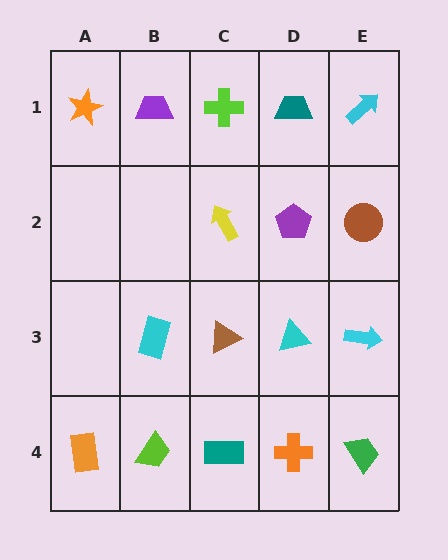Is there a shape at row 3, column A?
No, that cell is empty.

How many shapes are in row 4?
5 shapes.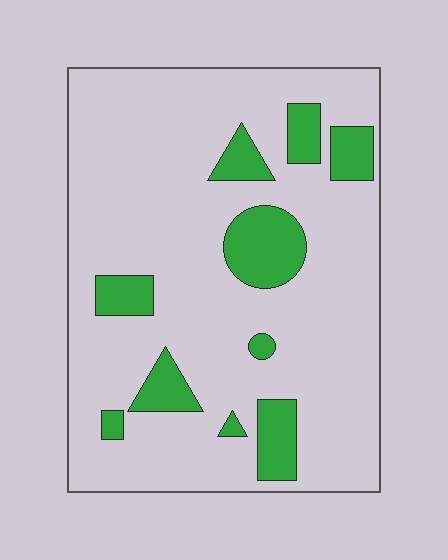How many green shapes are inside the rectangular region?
10.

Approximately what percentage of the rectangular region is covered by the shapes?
Approximately 15%.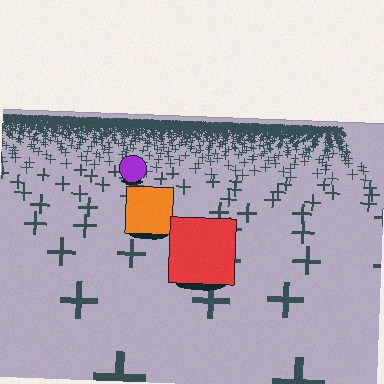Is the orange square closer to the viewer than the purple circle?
Yes. The orange square is closer — you can tell from the texture gradient: the ground texture is coarser near it.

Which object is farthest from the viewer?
The purple circle is farthest from the viewer. It appears smaller and the ground texture around it is denser.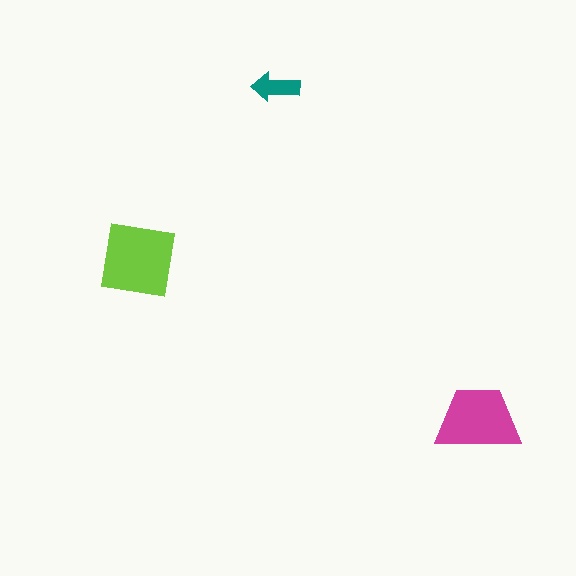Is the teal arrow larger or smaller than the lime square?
Smaller.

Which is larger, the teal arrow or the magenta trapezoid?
The magenta trapezoid.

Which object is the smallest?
The teal arrow.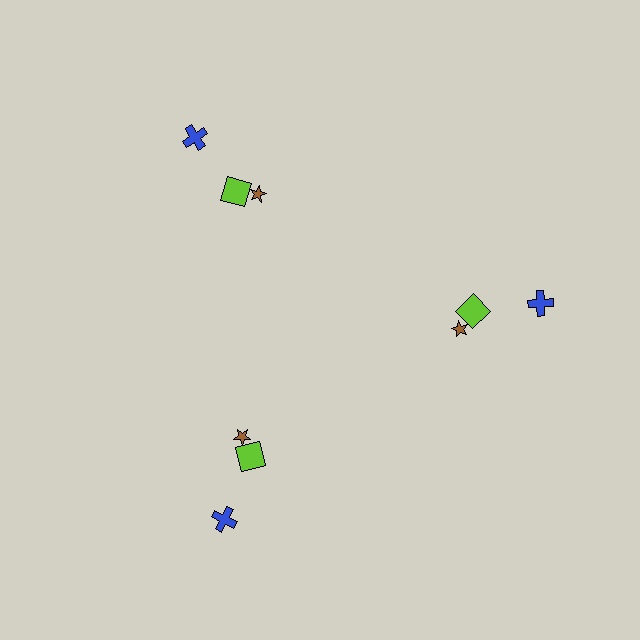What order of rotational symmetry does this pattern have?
This pattern has 3-fold rotational symmetry.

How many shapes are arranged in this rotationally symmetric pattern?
There are 9 shapes, arranged in 3 groups of 3.